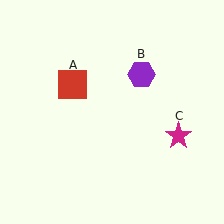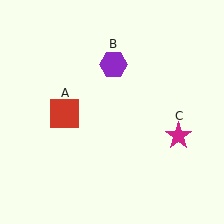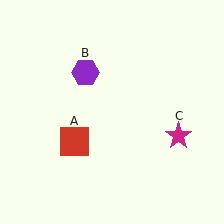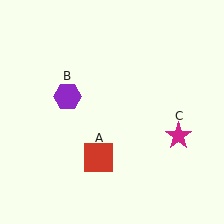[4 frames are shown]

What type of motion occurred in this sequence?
The red square (object A), purple hexagon (object B) rotated counterclockwise around the center of the scene.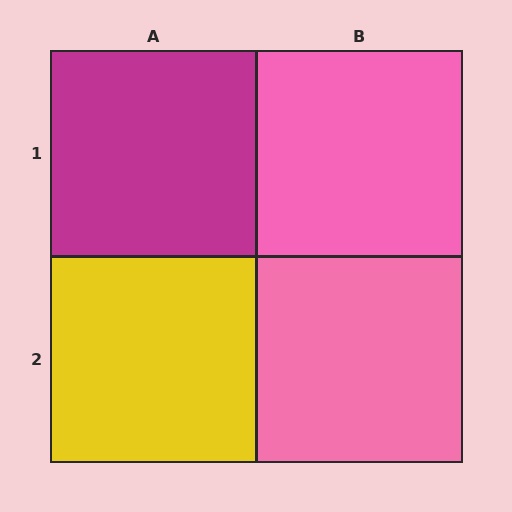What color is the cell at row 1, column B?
Pink.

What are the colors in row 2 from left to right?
Yellow, pink.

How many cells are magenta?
1 cell is magenta.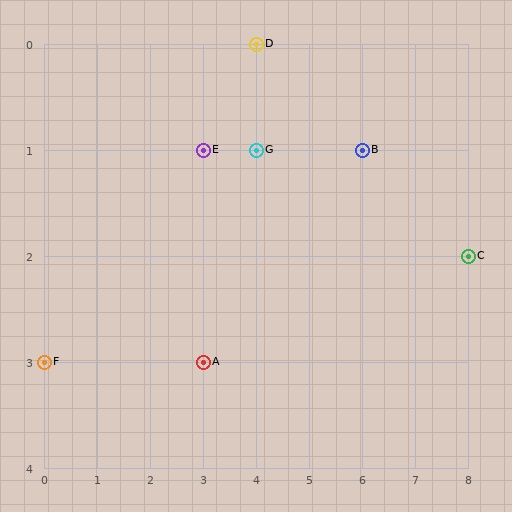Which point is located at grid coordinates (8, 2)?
Point C is at (8, 2).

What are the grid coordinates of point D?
Point D is at grid coordinates (4, 0).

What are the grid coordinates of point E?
Point E is at grid coordinates (3, 1).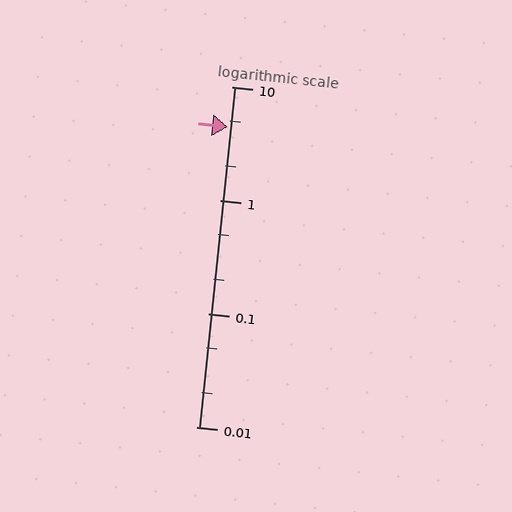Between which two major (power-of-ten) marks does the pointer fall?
The pointer is between 1 and 10.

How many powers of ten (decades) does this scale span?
The scale spans 3 decades, from 0.01 to 10.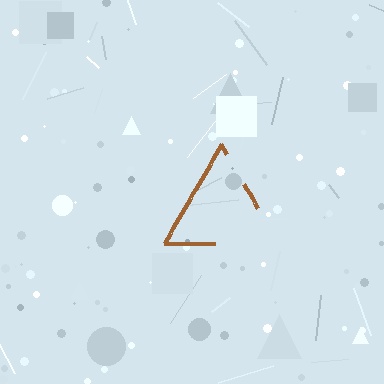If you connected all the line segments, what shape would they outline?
They would outline a triangle.